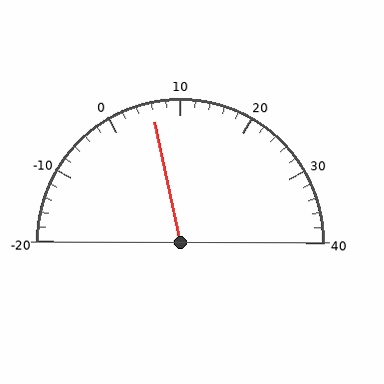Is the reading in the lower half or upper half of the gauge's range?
The reading is in the lower half of the range (-20 to 40).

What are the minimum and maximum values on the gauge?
The gauge ranges from -20 to 40.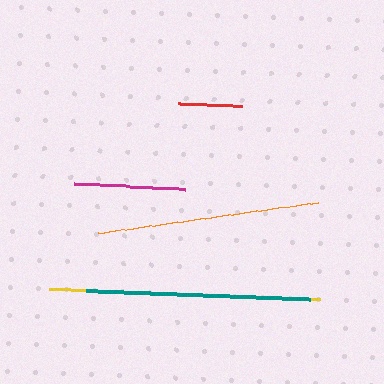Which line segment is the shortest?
The red line is the shortest at approximately 65 pixels.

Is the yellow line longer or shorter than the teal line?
The yellow line is longer than the teal line.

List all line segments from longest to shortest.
From longest to shortest: yellow, teal, orange, magenta, red.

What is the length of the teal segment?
The teal segment is approximately 224 pixels long.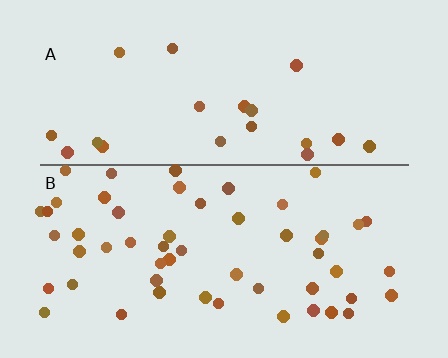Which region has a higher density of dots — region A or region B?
B (the bottom).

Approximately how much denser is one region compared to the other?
Approximately 2.5× — region B over region A.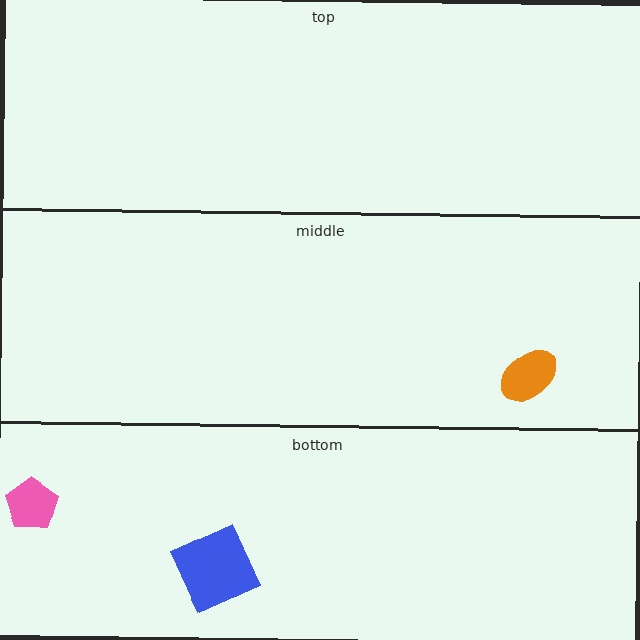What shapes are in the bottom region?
The blue square, the pink pentagon.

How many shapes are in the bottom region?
2.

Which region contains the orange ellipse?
The middle region.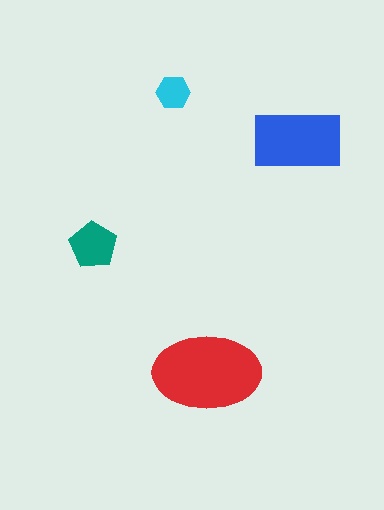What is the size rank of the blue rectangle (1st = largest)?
2nd.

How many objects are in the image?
There are 4 objects in the image.